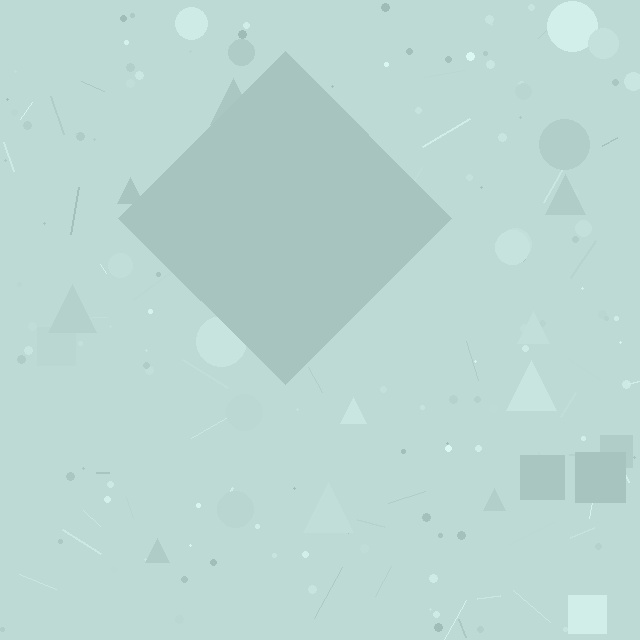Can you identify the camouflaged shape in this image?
The camouflaged shape is a diamond.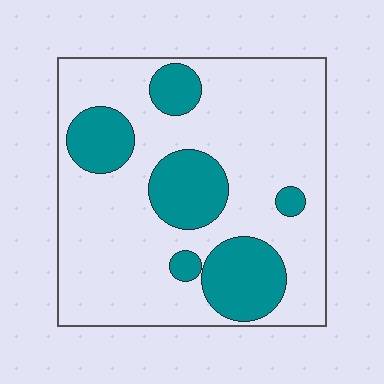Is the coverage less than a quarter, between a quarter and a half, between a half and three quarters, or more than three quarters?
Between a quarter and a half.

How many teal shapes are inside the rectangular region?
6.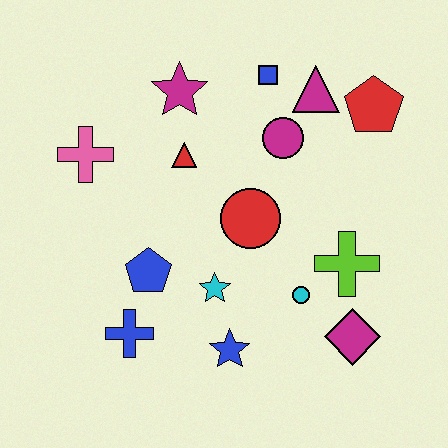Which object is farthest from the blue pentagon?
The red pentagon is farthest from the blue pentagon.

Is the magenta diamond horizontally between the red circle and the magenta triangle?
No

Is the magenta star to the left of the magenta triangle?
Yes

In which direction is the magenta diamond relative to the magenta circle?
The magenta diamond is below the magenta circle.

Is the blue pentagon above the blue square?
No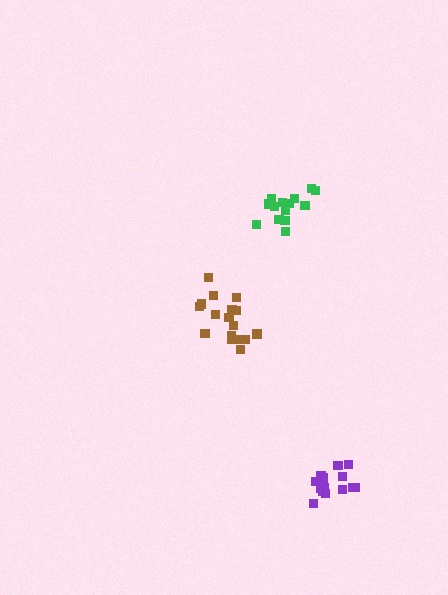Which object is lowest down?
The purple cluster is bottommost.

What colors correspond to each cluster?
The clusters are colored: brown, purple, green.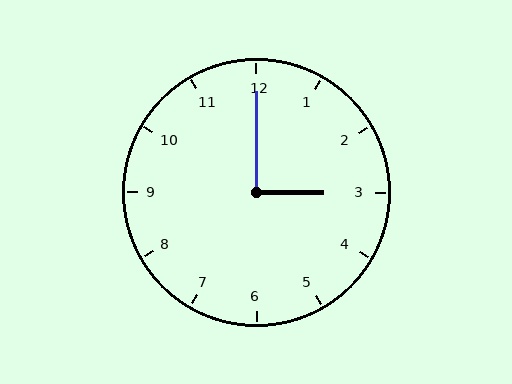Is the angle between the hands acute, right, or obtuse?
It is right.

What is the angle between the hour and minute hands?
Approximately 90 degrees.